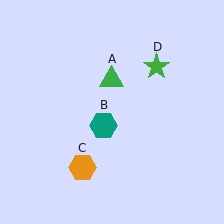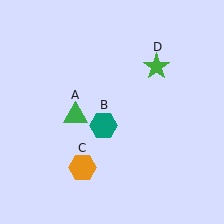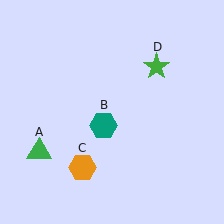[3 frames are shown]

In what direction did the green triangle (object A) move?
The green triangle (object A) moved down and to the left.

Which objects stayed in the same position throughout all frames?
Teal hexagon (object B) and orange hexagon (object C) and green star (object D) remained stationary.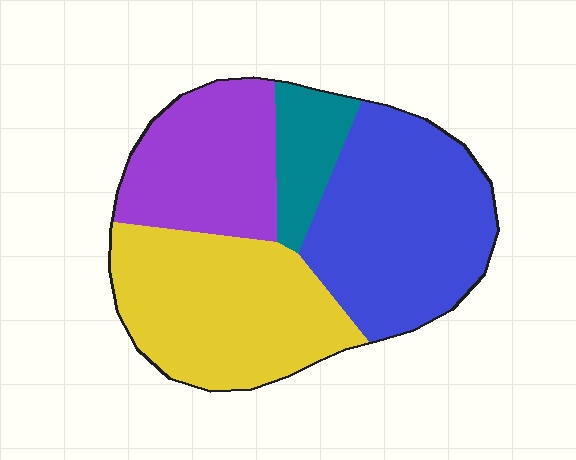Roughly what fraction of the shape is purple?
Purple takes up less than a quarter of the shape.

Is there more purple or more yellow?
Yellow.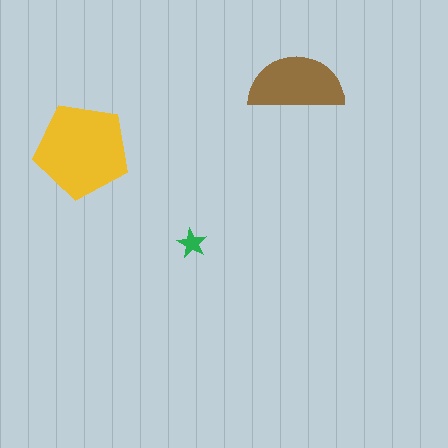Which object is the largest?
The yellow pentagon.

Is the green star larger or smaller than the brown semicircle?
Smaller.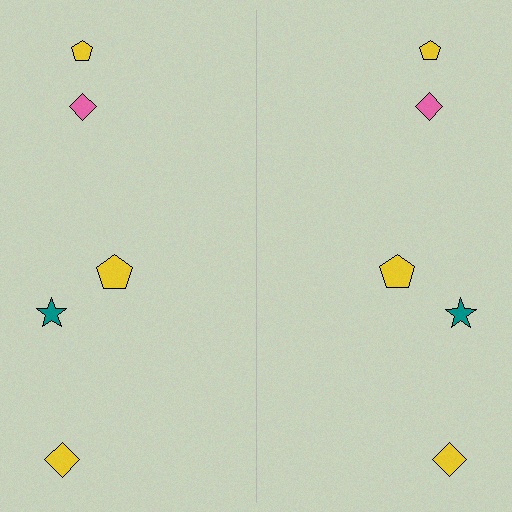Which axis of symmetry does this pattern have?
The pattern has a vertical axis of symmetry running through the center of the image.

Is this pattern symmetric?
Yes, this pattern has bilateral (reflection) symmetry.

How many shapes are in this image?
There are 10 shapes in this image.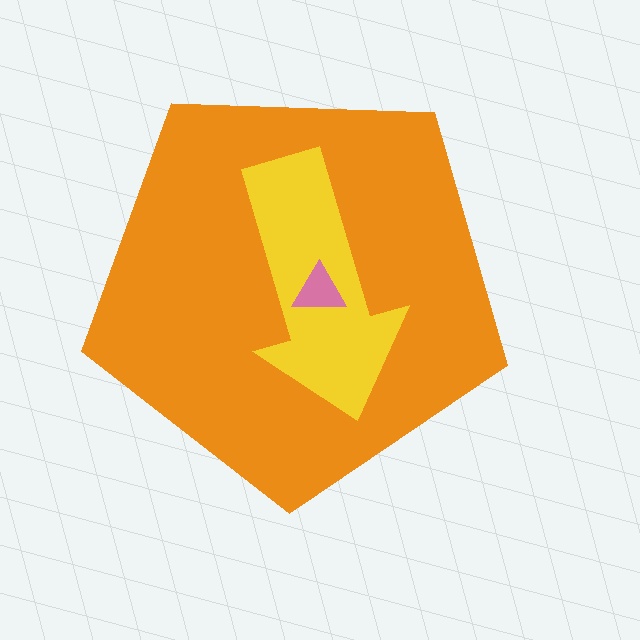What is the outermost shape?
The orange pentagon.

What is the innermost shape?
The pink triangle.